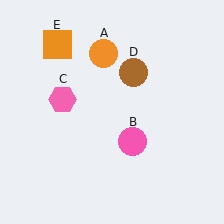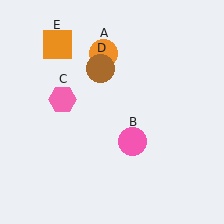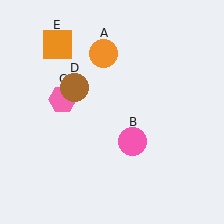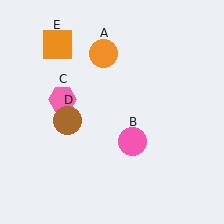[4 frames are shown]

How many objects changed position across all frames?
1 object changed position: brown circle (object D).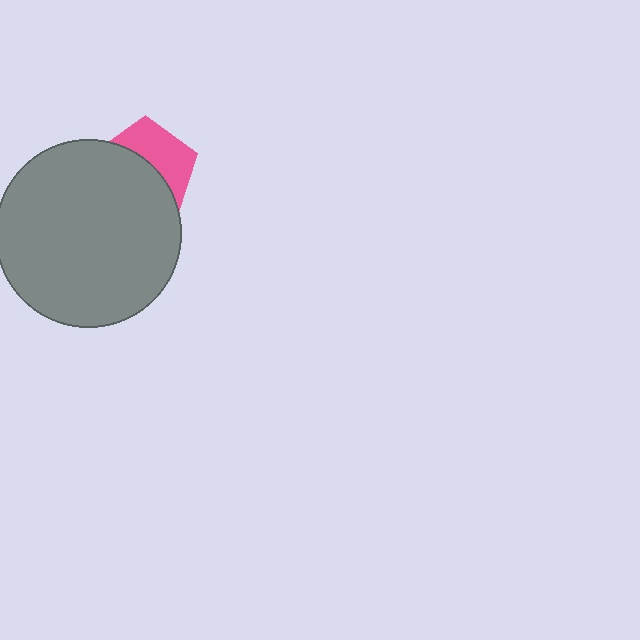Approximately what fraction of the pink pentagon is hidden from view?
Roughly 58% of the pink pentagon is hidden behind the gray circle.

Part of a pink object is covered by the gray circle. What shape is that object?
It is a pentagon.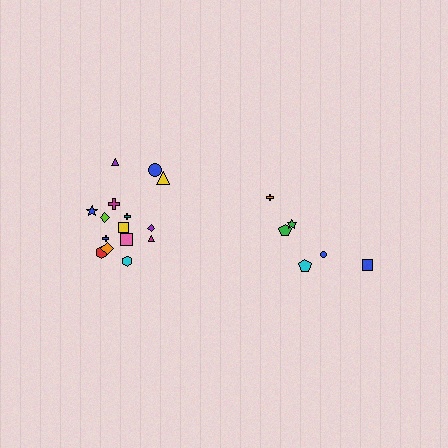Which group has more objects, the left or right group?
The left group.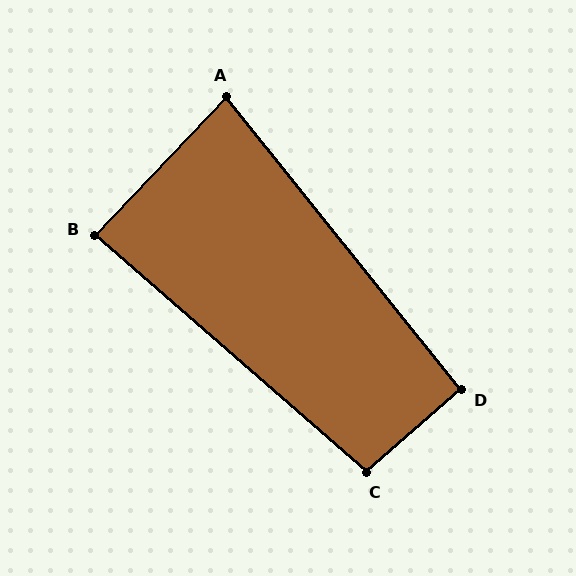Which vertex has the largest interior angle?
C, at approximately 98 degrees.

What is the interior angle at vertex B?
Approximately 87 degrees (approximately right).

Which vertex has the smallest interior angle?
A, at approximately 82 degrees.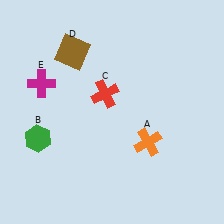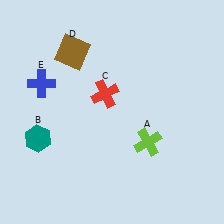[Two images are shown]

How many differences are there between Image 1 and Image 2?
There are 3 differences between the two images.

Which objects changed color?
A changed from orange to lime. B changed from green to teal. E changed from magenta to blue.